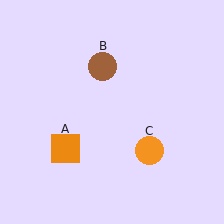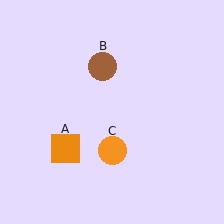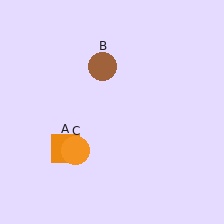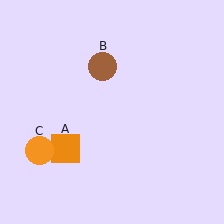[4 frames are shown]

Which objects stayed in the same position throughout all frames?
Orange square (object A) and brown circle (object B) remained stationary.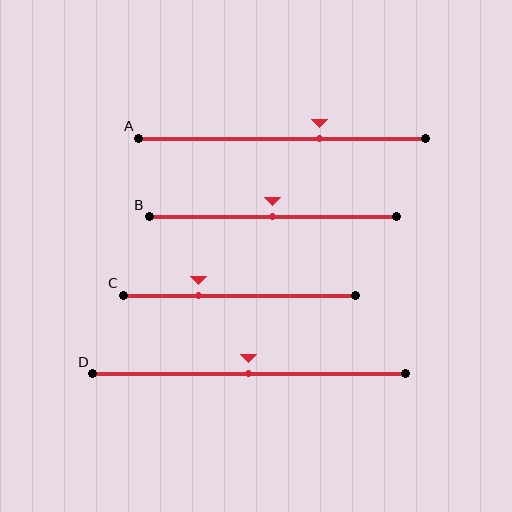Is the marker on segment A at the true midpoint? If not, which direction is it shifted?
No, the marker on segment A is shifted to the right by about 13% of the segment length.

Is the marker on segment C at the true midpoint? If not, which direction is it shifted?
No, the marker on segment C is shifted to the left by about 18% of the segment length.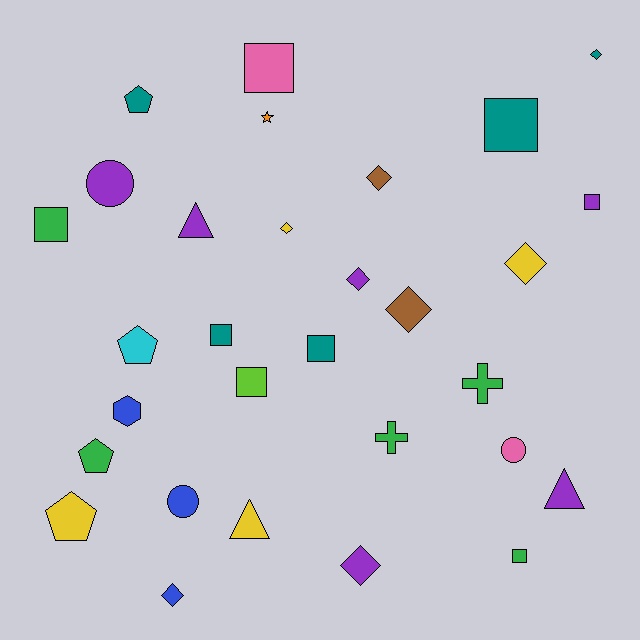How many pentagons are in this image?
There are 4 pentagons.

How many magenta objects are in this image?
There are no magenta objects.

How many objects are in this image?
There are 30 objects.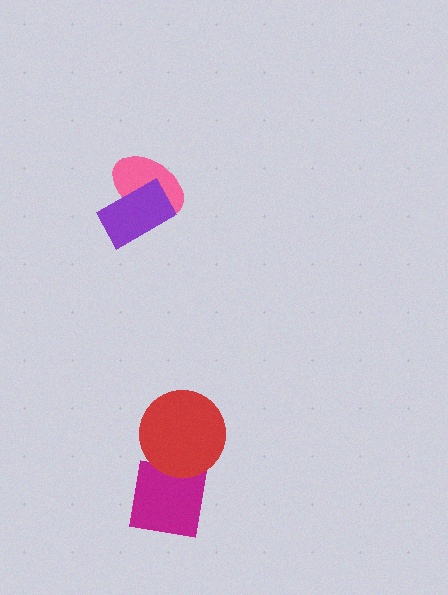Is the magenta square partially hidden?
Yes, it is partially covered by another shape.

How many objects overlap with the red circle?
1 object overlaps with the red circle.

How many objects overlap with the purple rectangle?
1 object overlaps with the purple rectangle.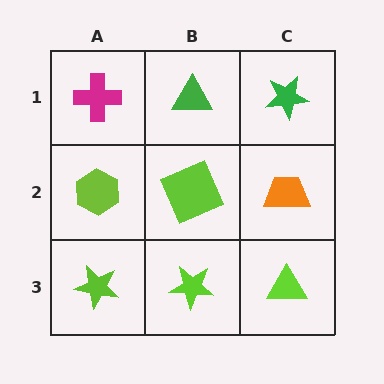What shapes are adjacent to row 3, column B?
A lime square (row 2, column B), a lime star (row 3, column A), a lime triangle (row 3, column C).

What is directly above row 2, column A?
A magenta cross.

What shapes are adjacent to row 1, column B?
A lime square (row 2, column B), a magenta cross (row 1, column A), a green star (row 1, column C).